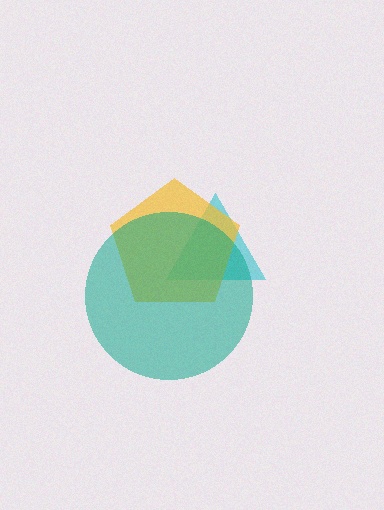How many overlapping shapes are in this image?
There are 3 overlapping shapes in the image.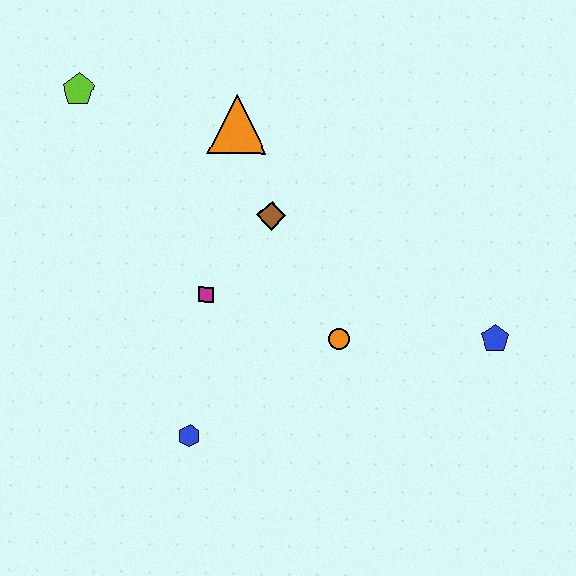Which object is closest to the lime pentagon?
The orange triangle is closest to the lime pentagon.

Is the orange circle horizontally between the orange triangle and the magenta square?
No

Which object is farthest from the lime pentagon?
The blue pentagon is farthest from the lime pentagon.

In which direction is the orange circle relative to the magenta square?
The orange circle is to the right of the magenta square.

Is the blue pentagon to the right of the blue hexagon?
Yes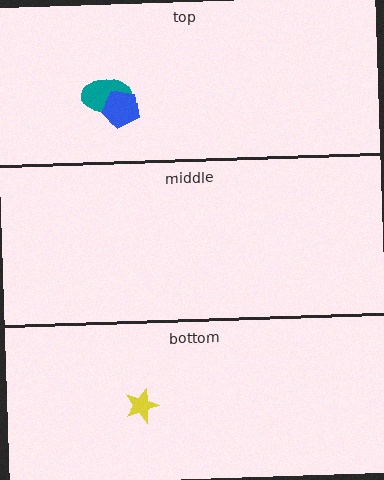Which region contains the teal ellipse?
The top region.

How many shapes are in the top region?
2.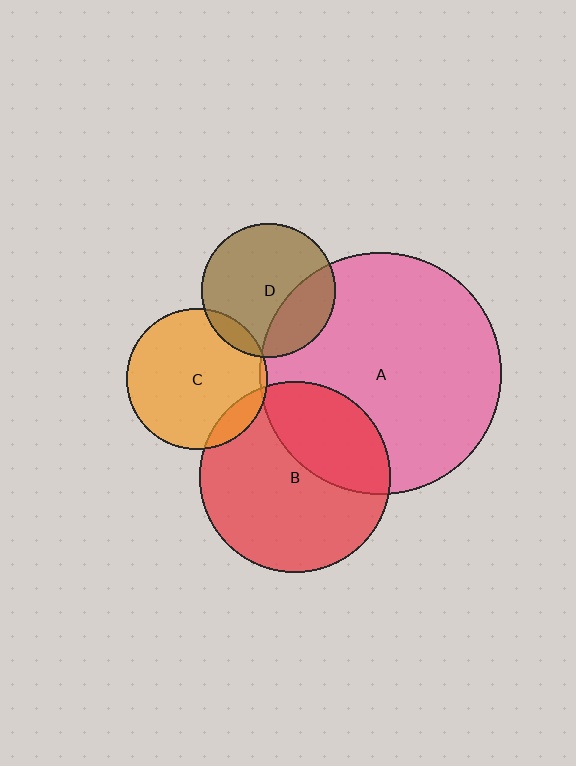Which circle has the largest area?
Circle A (pink).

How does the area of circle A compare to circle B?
Approximately 1.6 times.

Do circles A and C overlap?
Yes.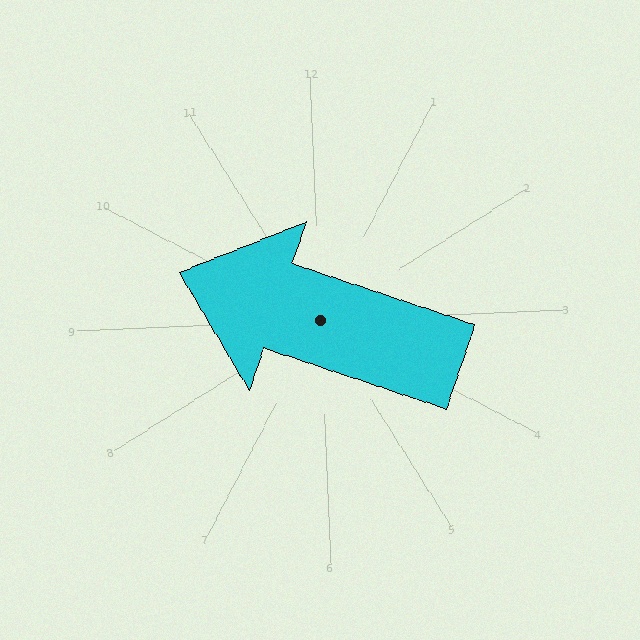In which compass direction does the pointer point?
West.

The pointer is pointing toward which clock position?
Roughly 10 o'clock.